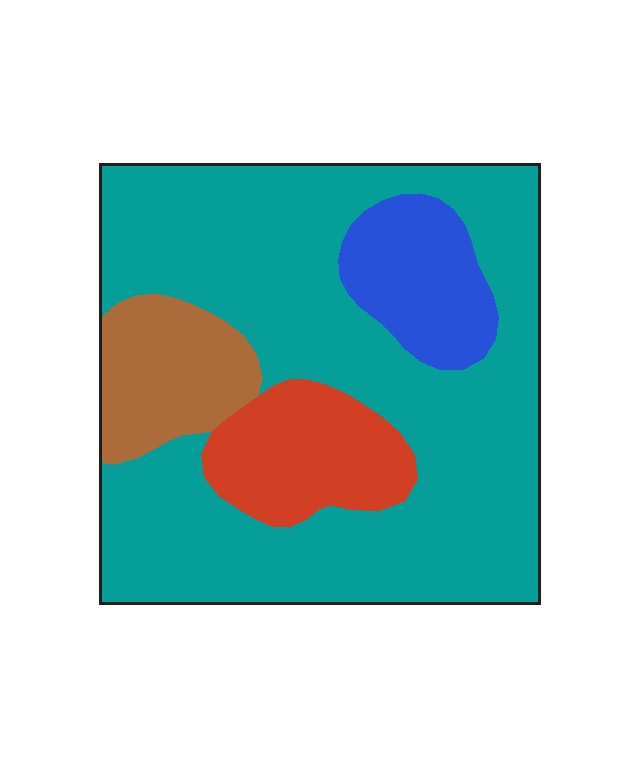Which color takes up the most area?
Teal, at roughly 70%.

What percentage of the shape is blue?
Blue covers around 10% of the shape.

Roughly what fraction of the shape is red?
Red takes up less than a sixth of the shape.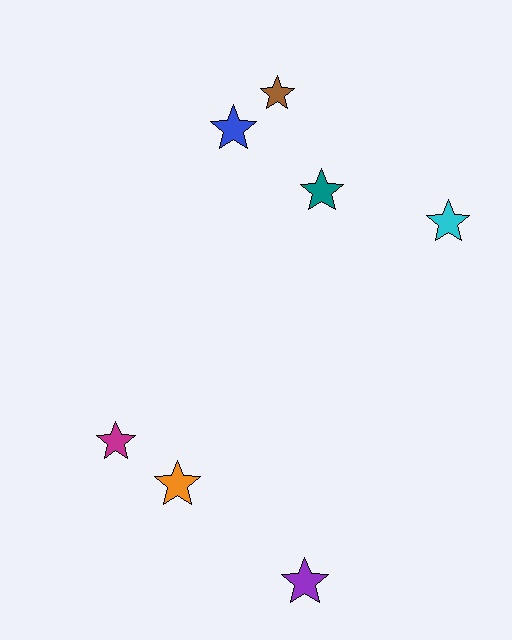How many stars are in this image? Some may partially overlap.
There are 7 stars.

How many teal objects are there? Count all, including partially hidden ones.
There is 1 teal object.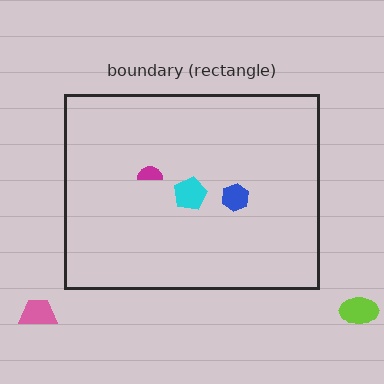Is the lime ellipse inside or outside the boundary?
Outside.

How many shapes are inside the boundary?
3 inside, 2 outside.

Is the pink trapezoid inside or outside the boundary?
Outside.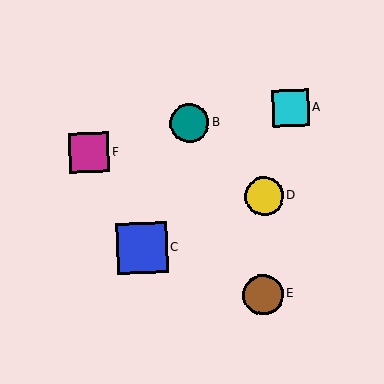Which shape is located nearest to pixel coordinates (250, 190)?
The yellow circle (labeled D) at (264, 196) is nearest to that location.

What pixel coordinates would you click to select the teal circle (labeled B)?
Click at (189, 123) to select the teal circle B.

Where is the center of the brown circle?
The center of the brown circle is at (263, 295).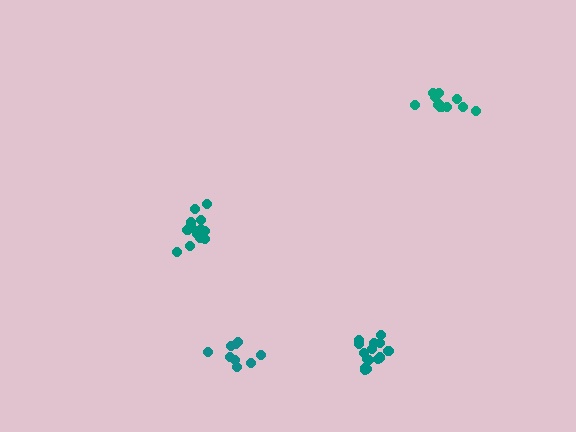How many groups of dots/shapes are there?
There are 4 groups.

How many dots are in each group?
Group 1: 15 dots, Group 2: 12 dots, Group 3: 9 dots, Group 4: 15 dots (51 total).